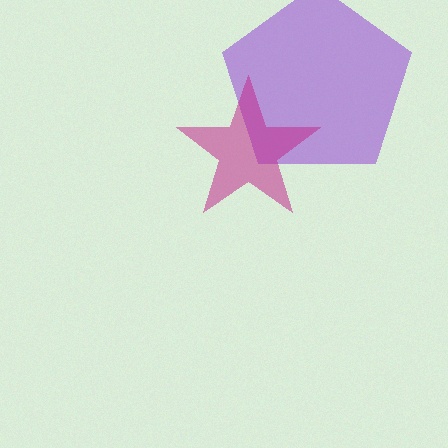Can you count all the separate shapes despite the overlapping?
Yes, there are 2 separate shapes.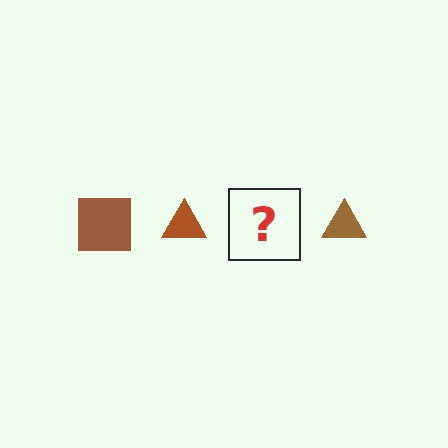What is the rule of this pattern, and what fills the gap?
The rule is that the pattern cycles through square, triangle shapes in brown. The gap should be filled with a brown square.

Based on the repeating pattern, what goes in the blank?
The blank should be a brown square.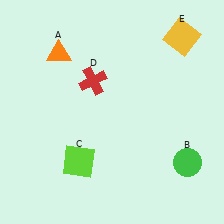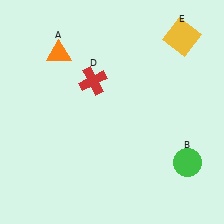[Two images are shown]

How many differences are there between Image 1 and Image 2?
There is 1 difference between the two images.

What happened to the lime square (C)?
The lime square (C) was removed in Image 2. It was in the bottom-left area of Image 1.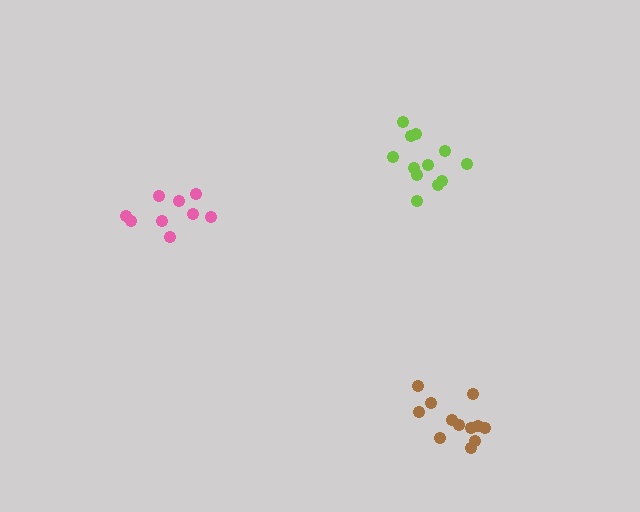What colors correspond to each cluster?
The clusters are colored: lime, brown, pink.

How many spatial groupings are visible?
There are 3 spatial groupings.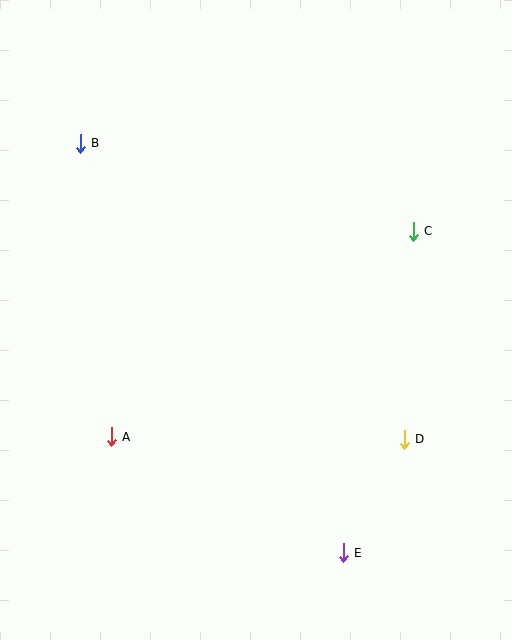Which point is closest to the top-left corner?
Point B is closest to the top-left corner.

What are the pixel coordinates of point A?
Point A is at (111, 437).